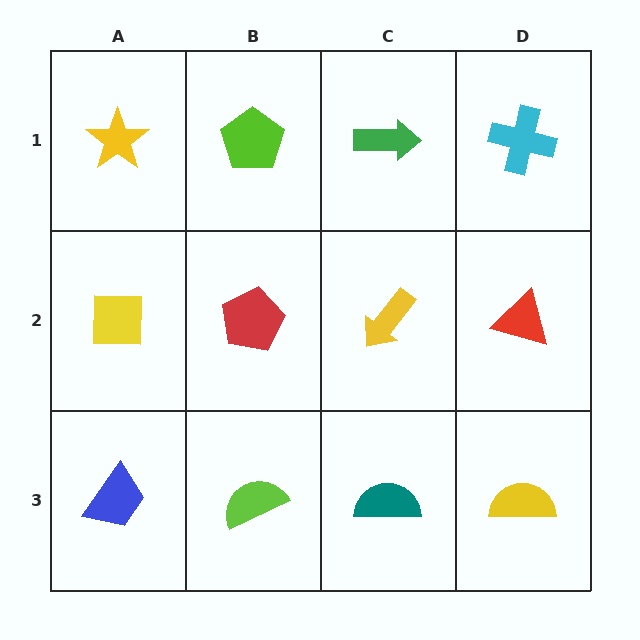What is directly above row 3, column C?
A yellow arrow.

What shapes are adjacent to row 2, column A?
A yellow star (row 1, column A), a blue trapezoid (row 3, column A), a red pentagon (row 2, column B).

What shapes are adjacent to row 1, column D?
A red triangle (row 2, column D), a green arrow (row 1, column C).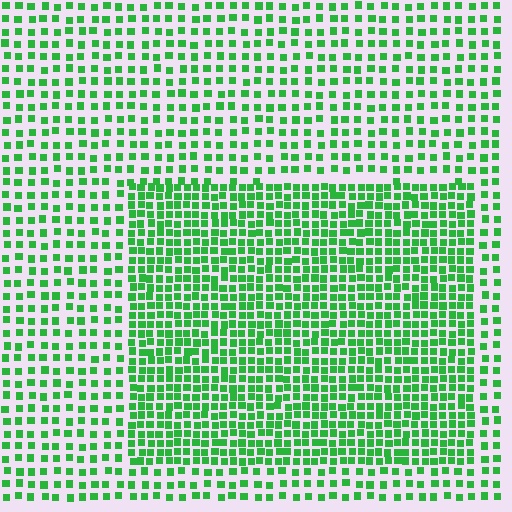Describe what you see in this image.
The image contains small green elements arranged at two different densities. A rectangle-shaped region is visible where the elements are more densely packed than the surrounding area.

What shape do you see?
I see a rectangle.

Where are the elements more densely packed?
The elements are more densely packed inside the rectangle boundary.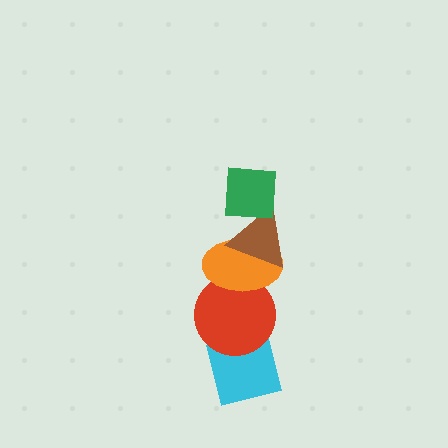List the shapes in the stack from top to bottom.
From top to bottom: the green square, the brown triangle, the orange ellipse, the red circle, the cyan square.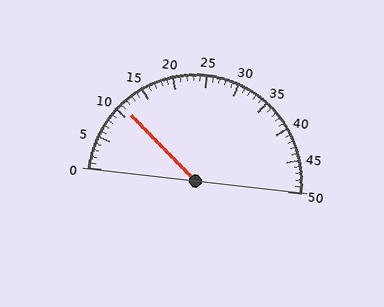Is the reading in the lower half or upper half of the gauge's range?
The reading is in the lower half of the range (0 to 50).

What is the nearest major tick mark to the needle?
The nearest major tick mark is 10.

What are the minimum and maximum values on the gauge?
The gauge ranges from 0 to 50.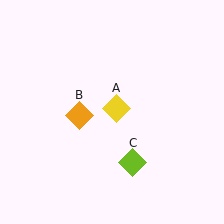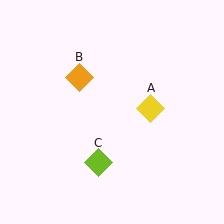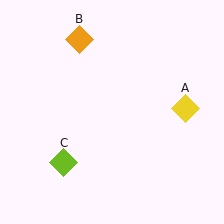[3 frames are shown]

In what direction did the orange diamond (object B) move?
The orange diamond (object B) moved up.